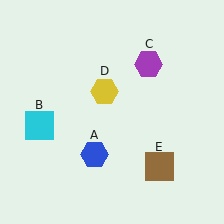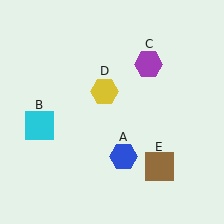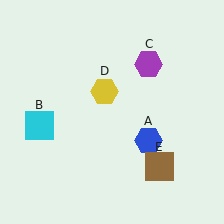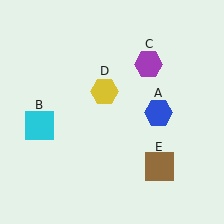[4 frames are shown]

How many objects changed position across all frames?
1 object changed position: blue hexagon (object A).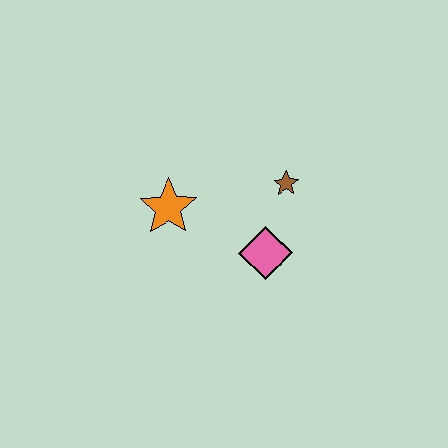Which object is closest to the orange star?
The pink diamond is closest to the orange star.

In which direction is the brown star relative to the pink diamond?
The brown star is above the pink diamond.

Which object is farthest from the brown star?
The orange star is farthest from the brown star.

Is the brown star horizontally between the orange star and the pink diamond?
No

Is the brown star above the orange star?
Yes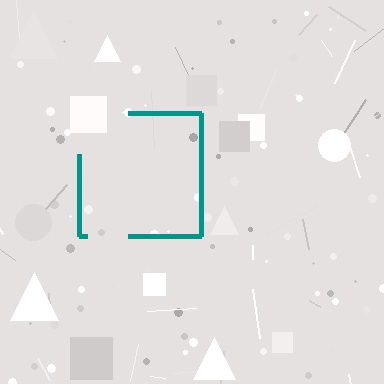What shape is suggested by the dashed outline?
The dashed outline suggests a square.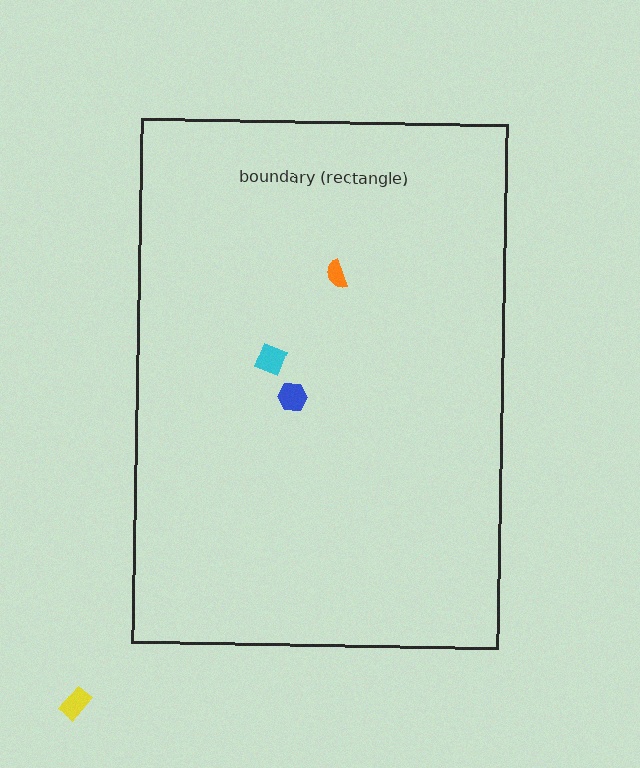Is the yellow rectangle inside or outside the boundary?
Outside.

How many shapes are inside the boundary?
3 inside, 1 outside.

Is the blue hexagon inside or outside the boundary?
Inside.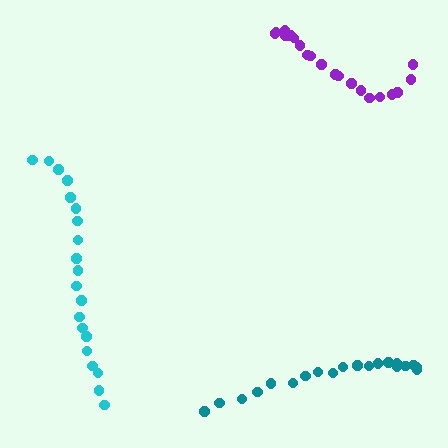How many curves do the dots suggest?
There are 3 distinct paths.